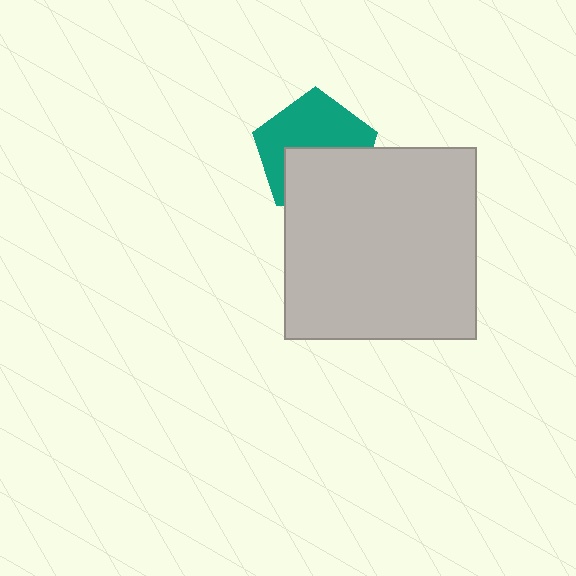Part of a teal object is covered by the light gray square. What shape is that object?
It is a pentagon.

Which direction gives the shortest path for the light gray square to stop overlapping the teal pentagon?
Moving down gives the shortest separation.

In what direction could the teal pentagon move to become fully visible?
The teal pentagon could move up. That would shift it out from behind the light gray square entirely.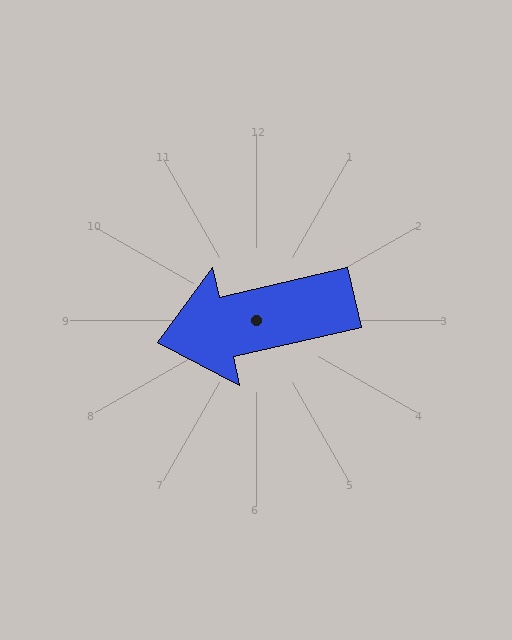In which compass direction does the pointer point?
West.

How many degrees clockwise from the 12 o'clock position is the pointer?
Approximately 257 degrees.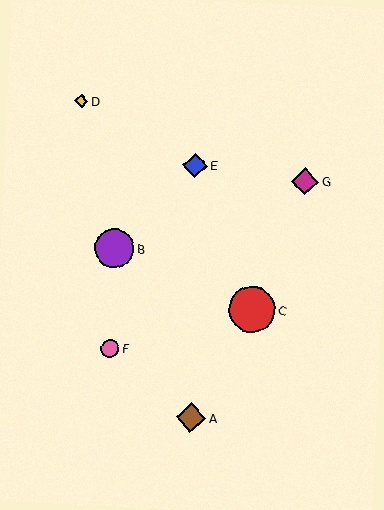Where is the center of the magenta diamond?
The center of the magenta diamond is at (305, 182).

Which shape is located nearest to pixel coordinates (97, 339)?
The pink circle (labeled F) at (110, 348) is nearest to that location.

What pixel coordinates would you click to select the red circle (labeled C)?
Click at (252, 309) to select the red circle C.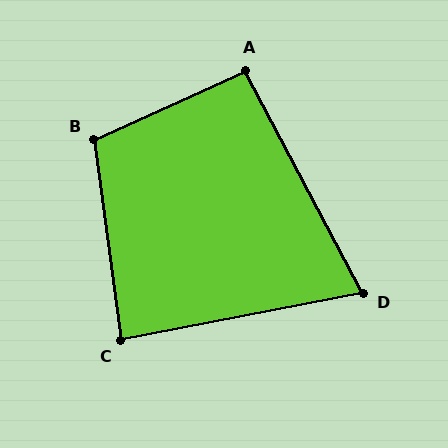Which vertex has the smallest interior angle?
D, at approximately 73 degrees.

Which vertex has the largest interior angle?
B, at approximately 107 degrees.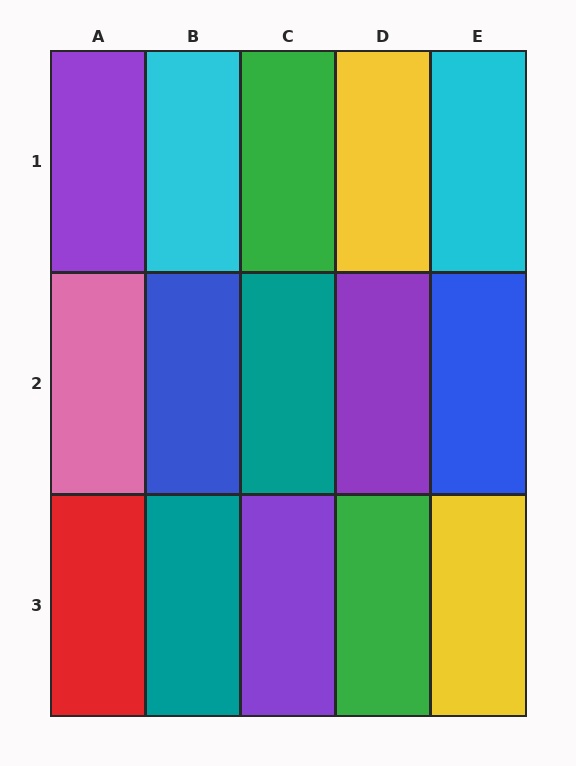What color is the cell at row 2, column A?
Pink.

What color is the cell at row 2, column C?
Teal.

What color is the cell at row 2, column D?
Purple.